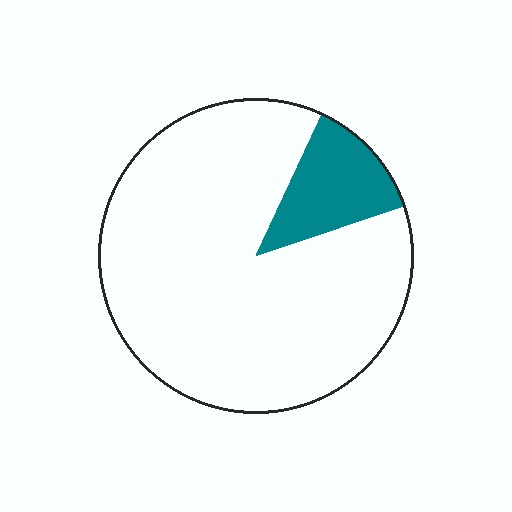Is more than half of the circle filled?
No.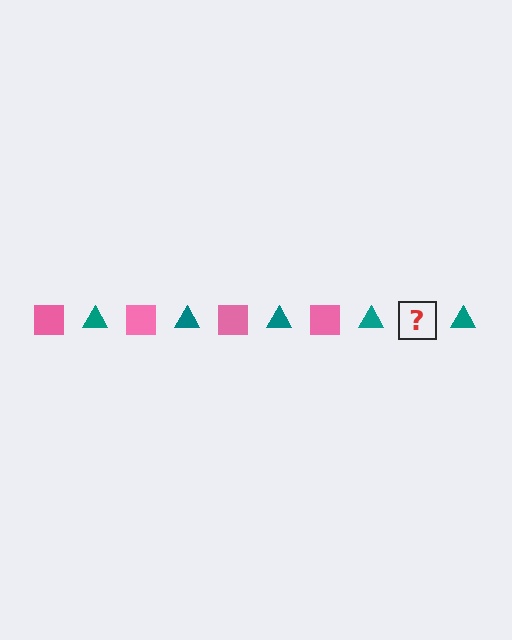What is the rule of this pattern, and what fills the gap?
The rule is that the pattern alternates between pink square and teal triangle. The gap should be filled with a pink square.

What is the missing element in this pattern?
The missing element is a pink square.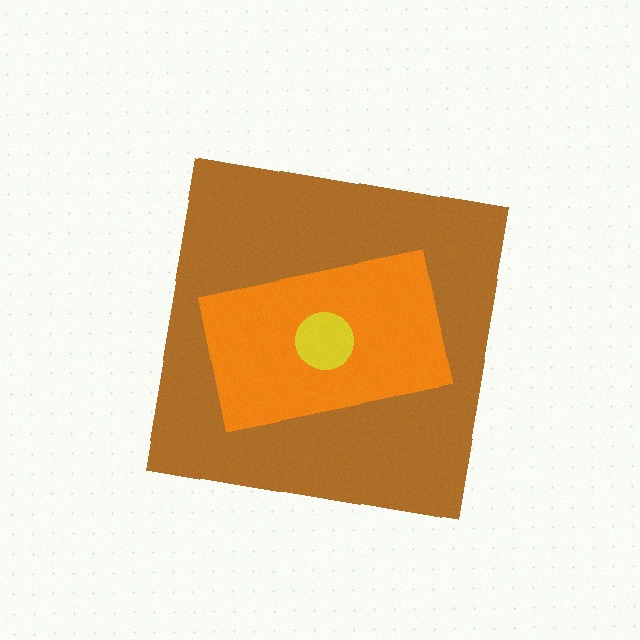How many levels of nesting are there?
3.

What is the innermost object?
The yellow circle.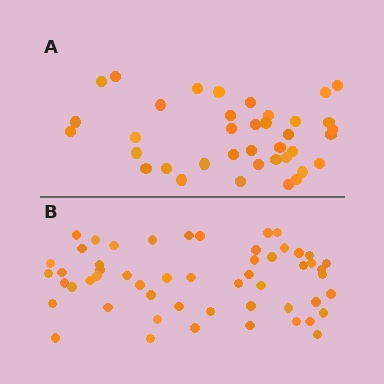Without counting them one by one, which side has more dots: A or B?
Region B (the bottom region) has more dots.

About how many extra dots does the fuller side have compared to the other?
Region B has approximately 15 more dots than region A.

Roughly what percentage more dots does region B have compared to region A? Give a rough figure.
About 40% more.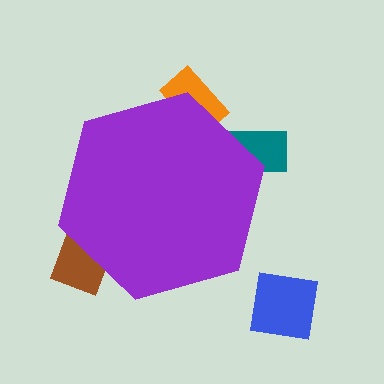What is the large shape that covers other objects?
A purple hexagon.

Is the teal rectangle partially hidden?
Yes, the teal rectangle is partially hidden behind the purple hexagon.